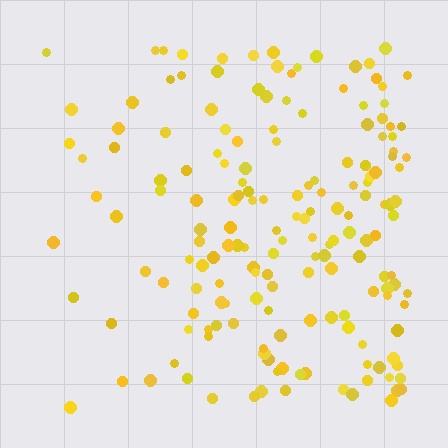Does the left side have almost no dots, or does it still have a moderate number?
Still a moderate number, just noticeably fewer than the right.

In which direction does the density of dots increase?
From left to right, with the right side densest.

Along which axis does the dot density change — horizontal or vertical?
Horizontal.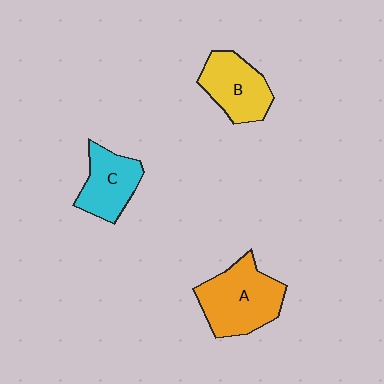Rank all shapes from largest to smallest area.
From largest to smallest: A (orange), B (yellow), C (cyan).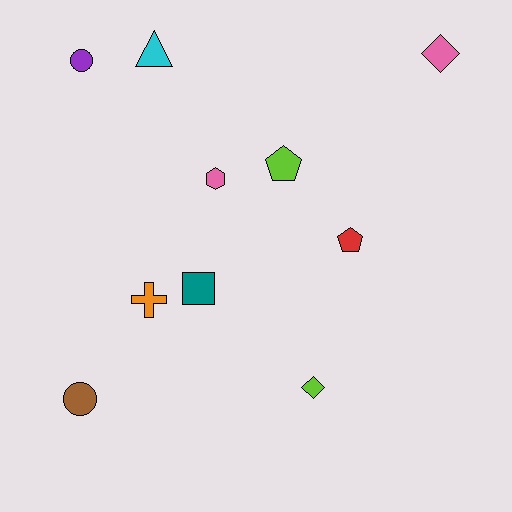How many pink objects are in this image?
There are 2 pink objects.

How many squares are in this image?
There is 1 square.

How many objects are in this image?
There are 10 objects.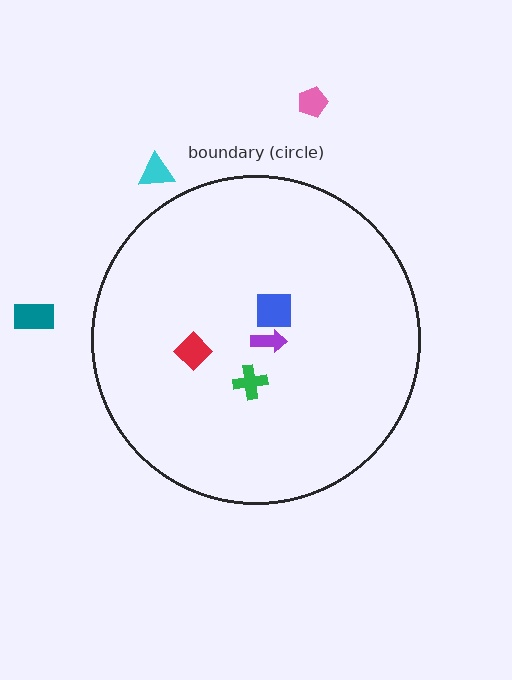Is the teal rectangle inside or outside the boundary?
Outside.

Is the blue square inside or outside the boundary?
Inside.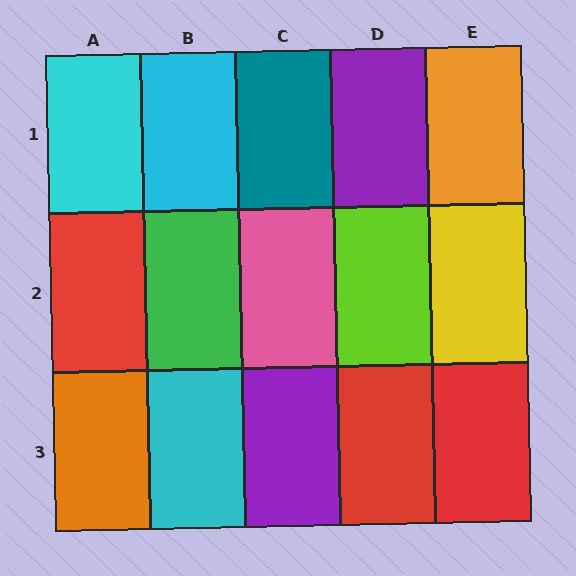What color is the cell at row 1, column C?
Teal.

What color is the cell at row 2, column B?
Green.